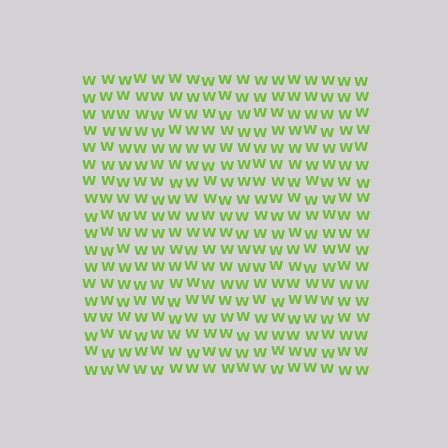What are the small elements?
The small elements are letter W's.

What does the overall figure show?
The overall figure shows a square.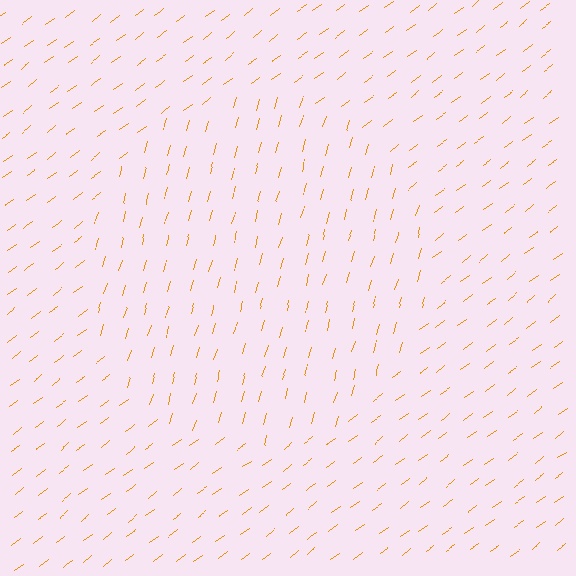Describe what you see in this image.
The image is filled with small orange line segments. A circle region in the image has lines oriented differently from the surrounding lines, creating a visible texture boundary.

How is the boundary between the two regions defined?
The boundary is defined purely by a change in line orientation (approximately 37 degrees difference). All lines are the same color and thickness.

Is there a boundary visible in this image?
Yes, there is a texture boundary formed by a change in line orientation.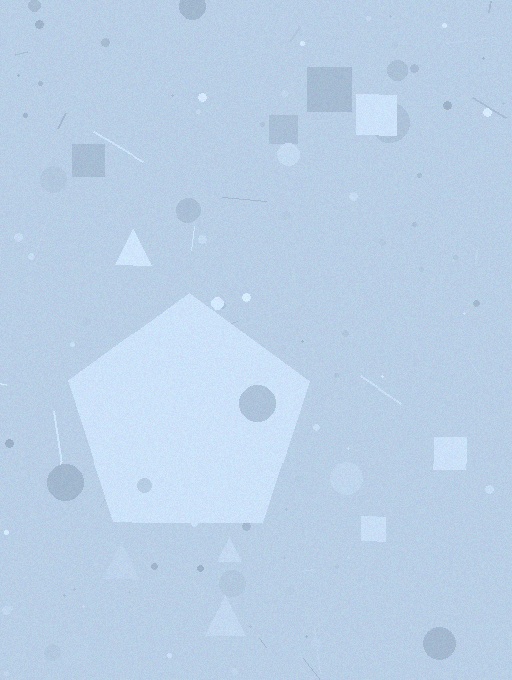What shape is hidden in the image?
A pentagon is hidden in the image.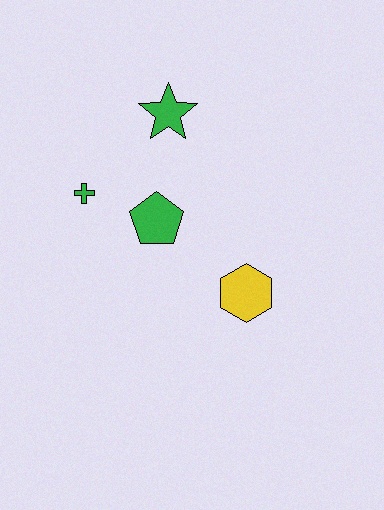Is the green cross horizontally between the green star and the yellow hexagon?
No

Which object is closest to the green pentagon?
The green cross is closest to the green pentagon.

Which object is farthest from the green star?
The yellow hexagon is farthest from the green star.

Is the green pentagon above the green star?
No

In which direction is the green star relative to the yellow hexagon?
The green star is above the yellow hexagon.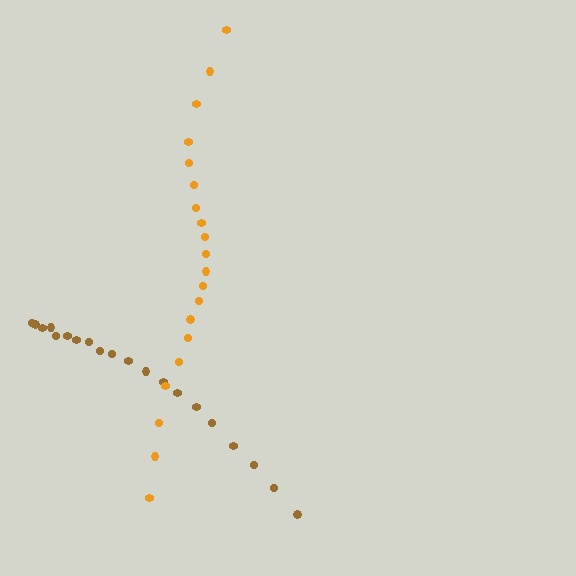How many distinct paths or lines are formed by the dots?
There are 2 distinct paths.